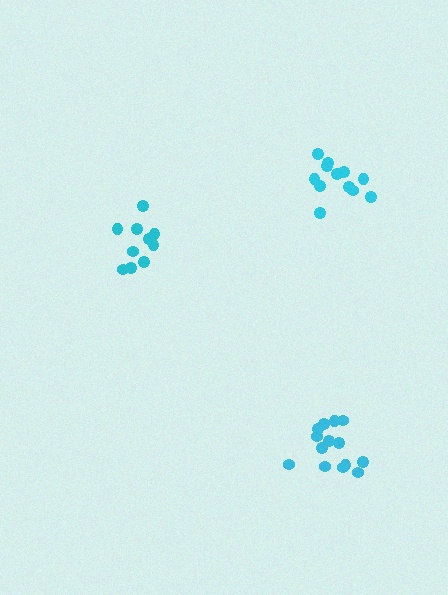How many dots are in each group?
Group 1: 10 dots, Group 2: 14 dots, Group 3: 12 dots (36 total).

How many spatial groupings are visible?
There are 3 spatial groupings.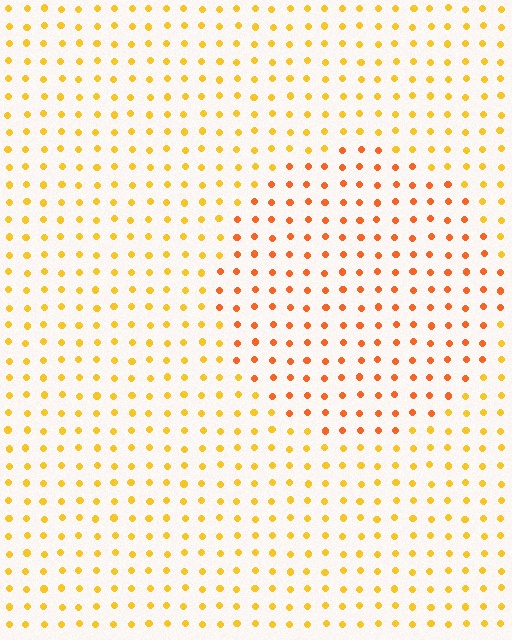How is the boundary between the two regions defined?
The boundary is defined purely by a slight shift in hue (about 29 degrees). Spacing, size, and orientation are identical on both sides.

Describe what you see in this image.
The image is filled with small yellow elements in a uniform arrangement. A circle-shaped region is visible where the elements are tinted to a slightly different hue, forming a subtle color boundary.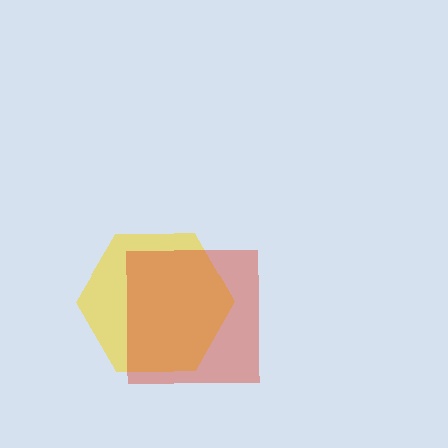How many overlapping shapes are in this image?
There are 2 overlapping shapes in the image.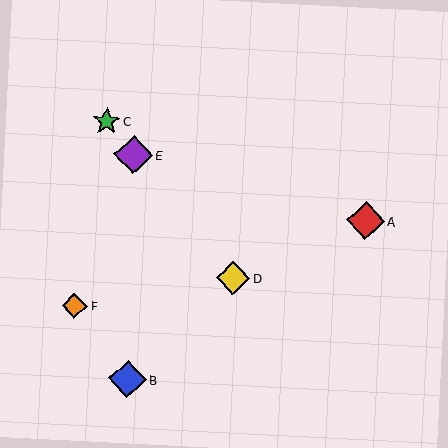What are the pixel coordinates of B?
Object B is at (128, 379).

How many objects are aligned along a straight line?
3 objects (C, D, E) are aligned along a straight line.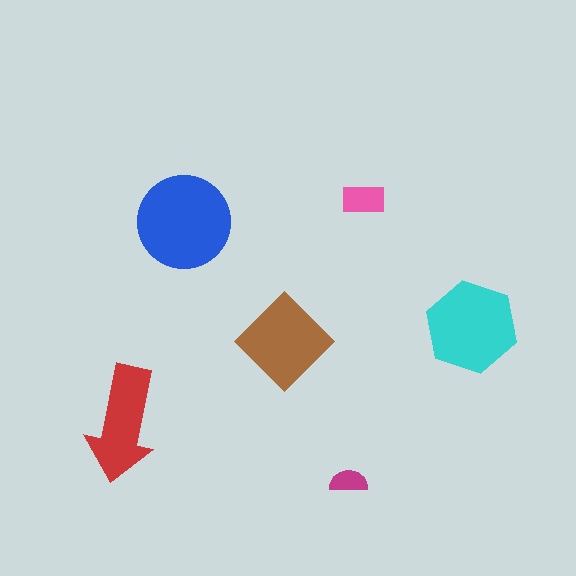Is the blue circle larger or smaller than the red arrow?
Larger.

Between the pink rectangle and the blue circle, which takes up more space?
The blue circle.